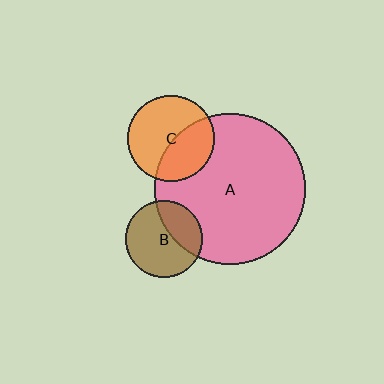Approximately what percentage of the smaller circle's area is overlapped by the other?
Approximately 35%.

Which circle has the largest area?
Circle A (pink).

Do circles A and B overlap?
Yes.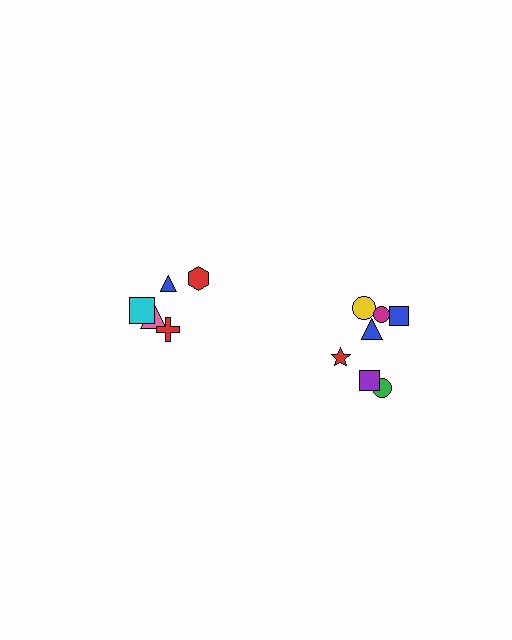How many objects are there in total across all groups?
There are 12 objects.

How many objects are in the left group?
There are 5 objects.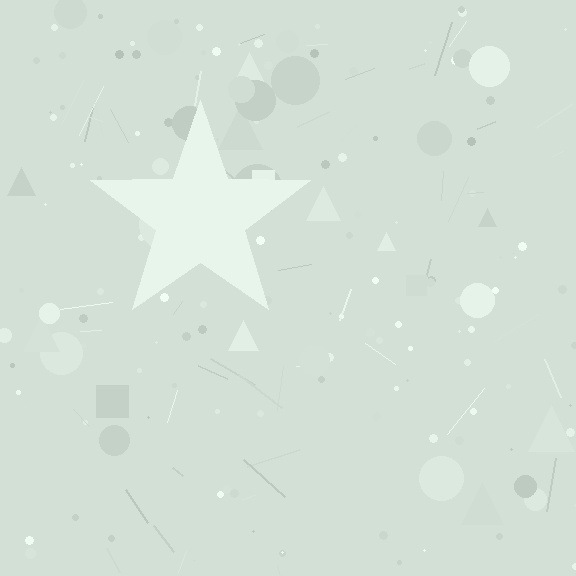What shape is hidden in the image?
A star is hidden in the image.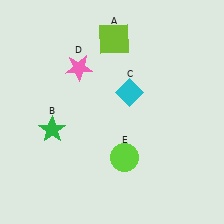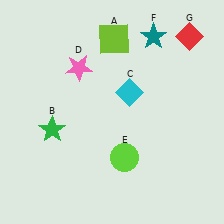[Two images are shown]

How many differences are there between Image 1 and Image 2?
There are 2 differences between the two images.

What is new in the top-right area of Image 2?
A teal star (F) was added in the top-right area of Image 2.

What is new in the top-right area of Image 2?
A red diamond (G) was added in the top-right area of Image 2.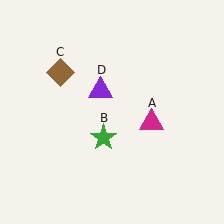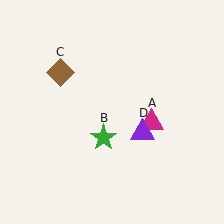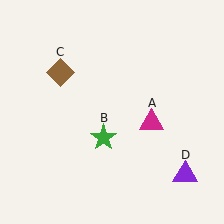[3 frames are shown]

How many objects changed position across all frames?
1 object changed position: purple triangle (object D).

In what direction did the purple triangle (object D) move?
The purple triangle (object D) moved down and to the right.